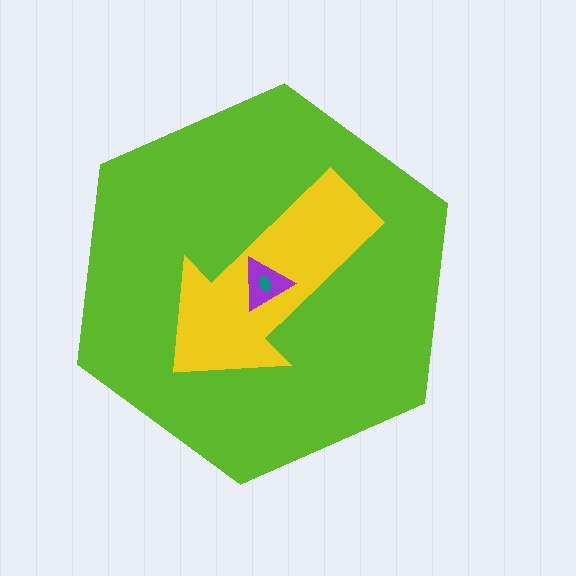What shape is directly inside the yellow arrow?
The purple triangle.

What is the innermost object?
The teal ellipse.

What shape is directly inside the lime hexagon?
The yellow arrow.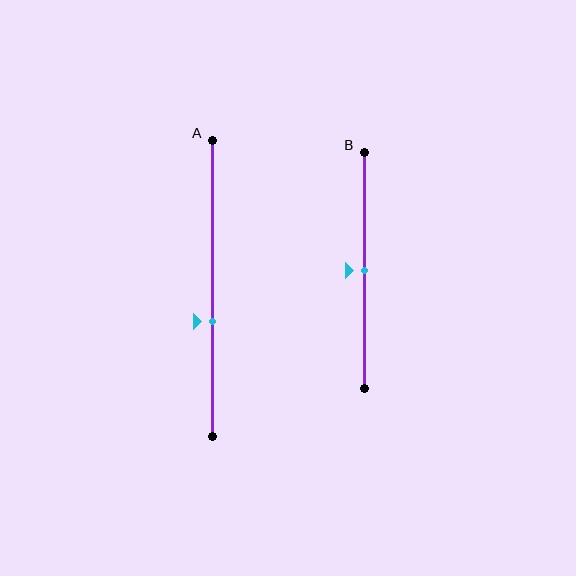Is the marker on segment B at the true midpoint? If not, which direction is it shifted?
Yes, the marker on segment B is at the true midpoint.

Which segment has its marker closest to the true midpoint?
Segment B has its marker closest to the true midpoint.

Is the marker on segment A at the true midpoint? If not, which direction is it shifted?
No, the marker on segment A is shifted downward by about 11% of the segment length.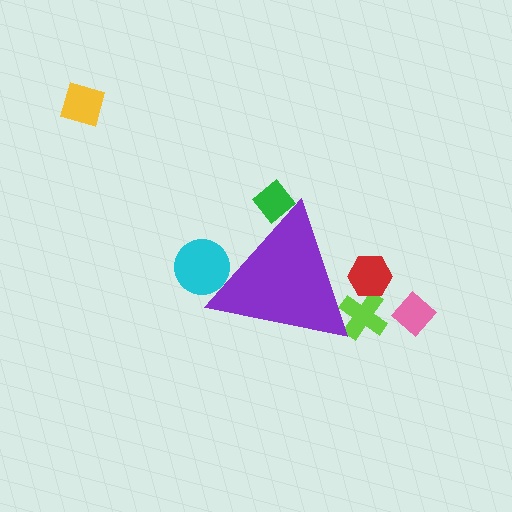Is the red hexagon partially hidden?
Yes, the red hexagon is partially hidden behind the purple triangle.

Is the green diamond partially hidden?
Yes, the green diamond is partially hidden behind the purple triangle.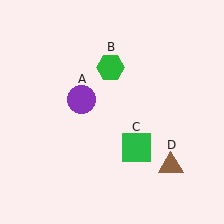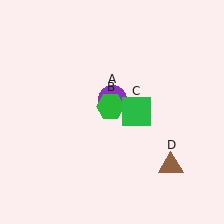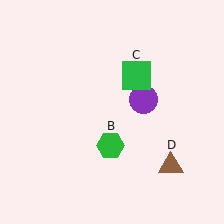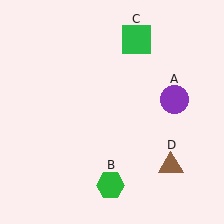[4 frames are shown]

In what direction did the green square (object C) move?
The green square (object C) moved up.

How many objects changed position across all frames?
3 objects changed position: purple circle (object A), green hexagon (object B), green square (object C).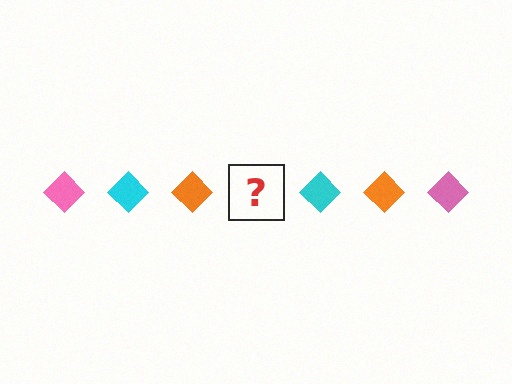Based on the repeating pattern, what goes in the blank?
The blank should be a pink diamond.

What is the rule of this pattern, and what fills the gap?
The rule is that the pattern cycles through pink, cyan, orange diamonds. The gap should be filled with a pink diamond.